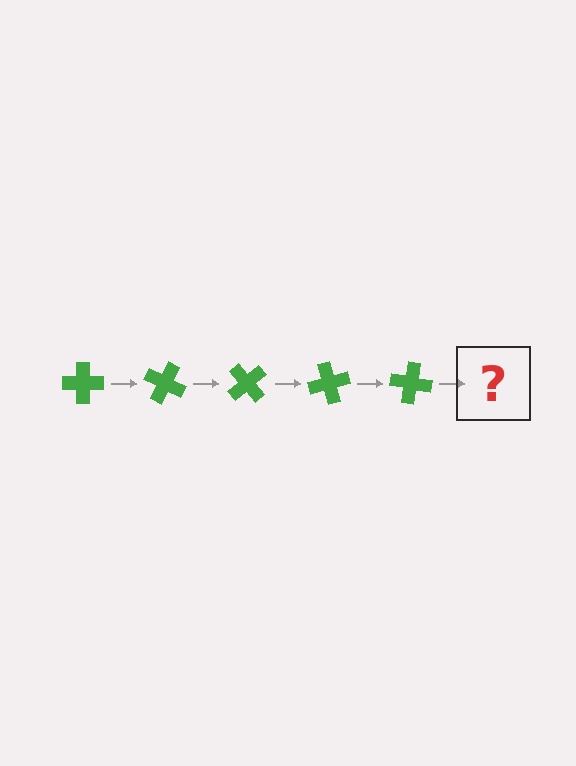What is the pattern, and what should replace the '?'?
The pattern is that the cross rotates 25 degrees each step. The '?' should be a green cross rotated 125 degrees.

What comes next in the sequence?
The next element should be a green cross rotated 125 degrees.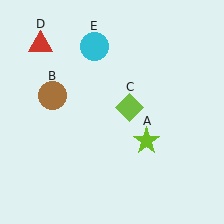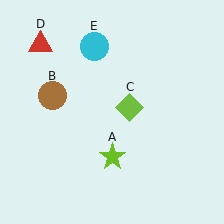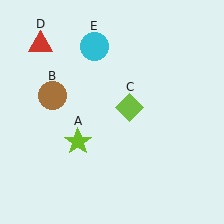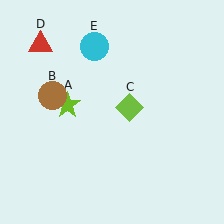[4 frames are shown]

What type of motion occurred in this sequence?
The lime star (object A) rotated clockwise around the center of the scene.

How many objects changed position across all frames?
1 object changed position: lime star (object A).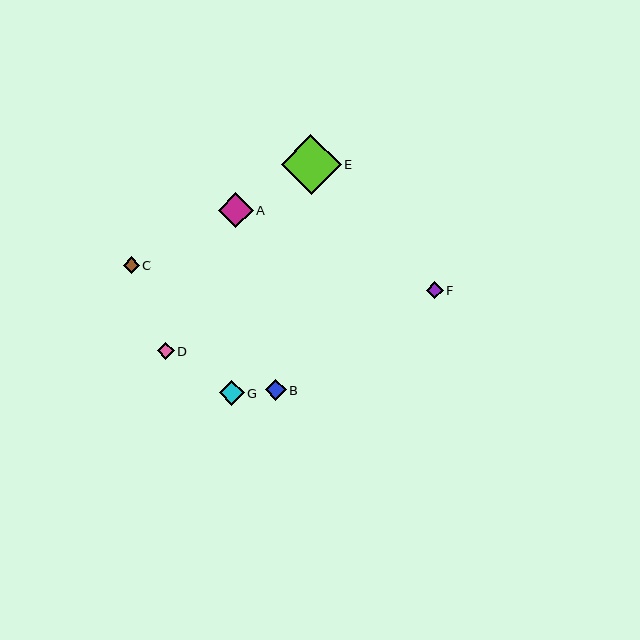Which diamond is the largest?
Diamond E is the largest with a size of approximately 60 pixels.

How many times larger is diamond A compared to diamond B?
Diamond A is approximately 1.6 times the size of diamond B.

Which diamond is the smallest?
Diamond C is the smallest with a size of approximately 16 pixels.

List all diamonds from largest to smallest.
From largest to smallest: E, A, G, B, F, D, C.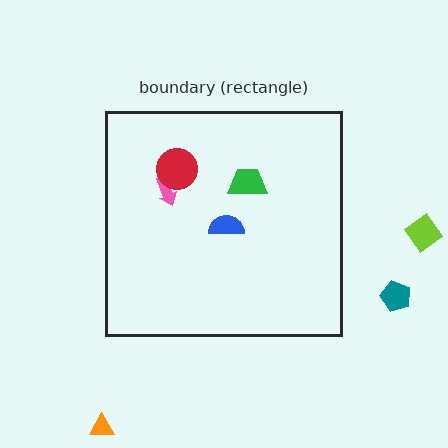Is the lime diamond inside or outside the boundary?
Outside.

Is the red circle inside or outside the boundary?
Inside.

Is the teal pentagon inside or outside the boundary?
Outside.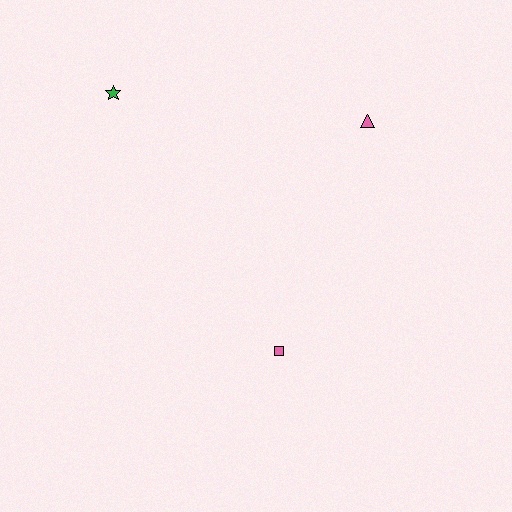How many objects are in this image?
There are 3 objects.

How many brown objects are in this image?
There are no brown objects.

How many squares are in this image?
There is 1 square.